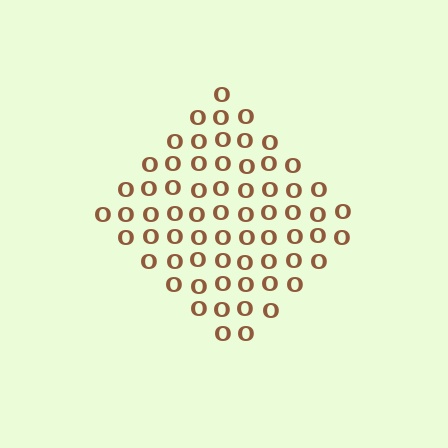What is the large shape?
The large shape is a diamond.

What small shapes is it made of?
It is made of small letter O's.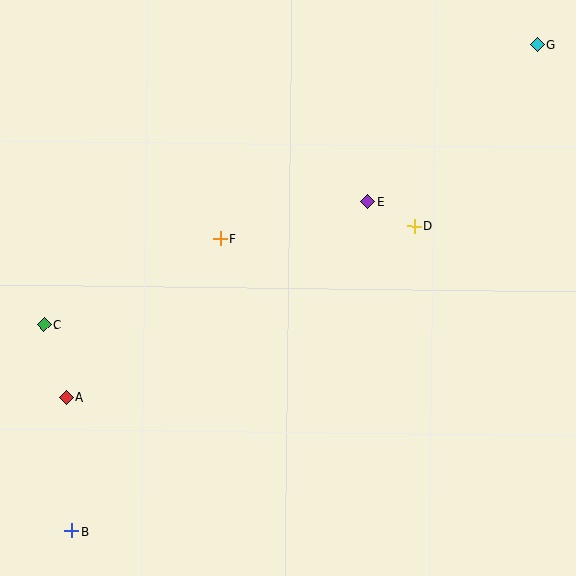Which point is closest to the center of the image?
Point F at (220, 239) is closest to the center.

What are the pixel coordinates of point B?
Point B is at (72, 531).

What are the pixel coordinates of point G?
Point G is at (537, 45).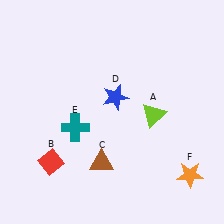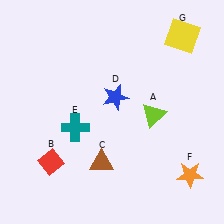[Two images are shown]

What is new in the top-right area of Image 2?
A yellow square (G) was added in the top-right area of Image 2.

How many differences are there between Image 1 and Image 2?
There is 1 difference between the two images.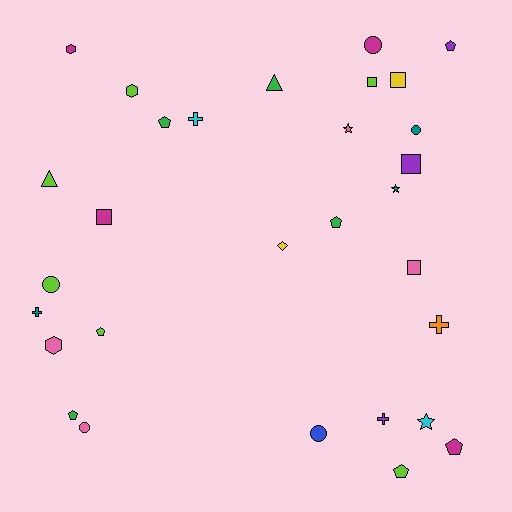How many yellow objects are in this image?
There are 2 yellow objects.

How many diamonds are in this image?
There is 1 diamond.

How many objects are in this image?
There are 30 objects.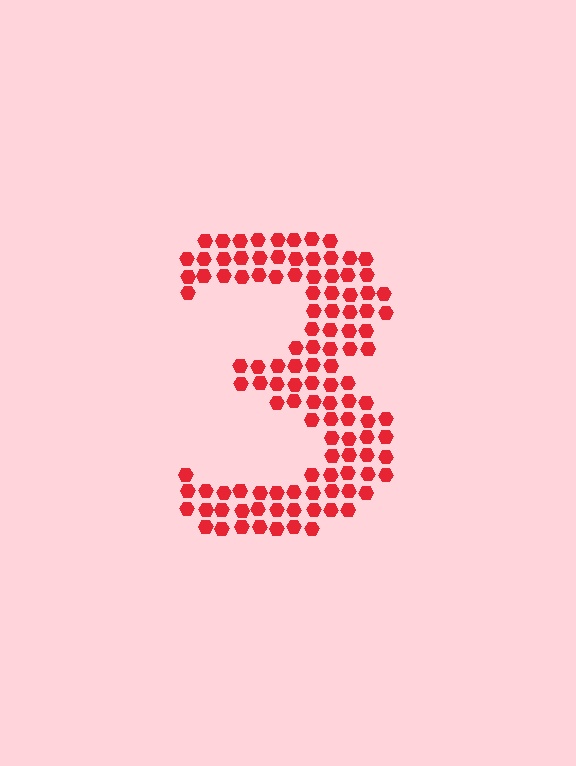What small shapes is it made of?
It is made of small hexagons.